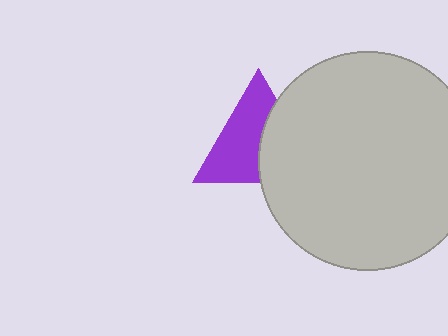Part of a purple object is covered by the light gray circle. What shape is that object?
It is a triangle.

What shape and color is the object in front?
The object in front is a light gray circle.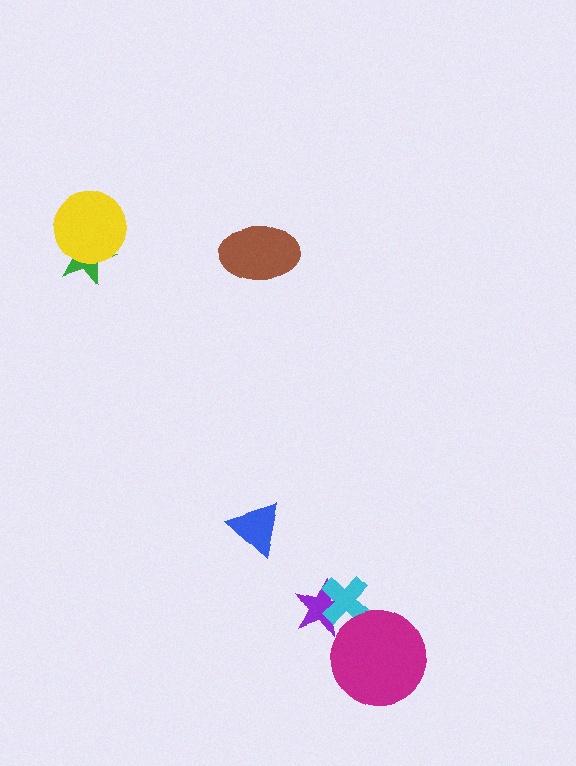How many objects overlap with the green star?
1 object overlaps with the green star.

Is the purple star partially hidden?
Yes, it is partially covered by another shape.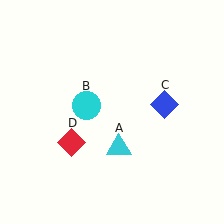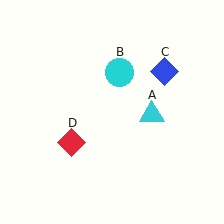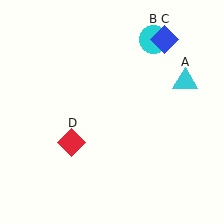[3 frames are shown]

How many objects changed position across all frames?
3 objects changed position: cyan triangle (object A), cyan circle (object B), blue diamond (object C).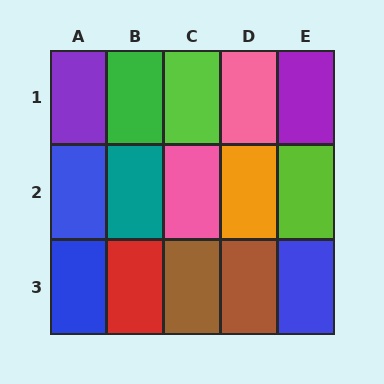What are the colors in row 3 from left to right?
Blue, red, brown, brown, blue.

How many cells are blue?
3 cells are blue.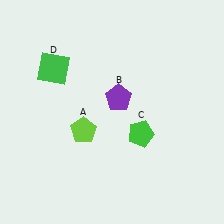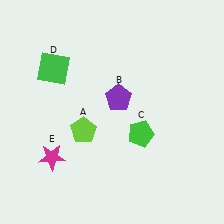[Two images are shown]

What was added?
A magenta star (E) was added in Image 2.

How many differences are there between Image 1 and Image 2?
There is 1 difference between the two images.